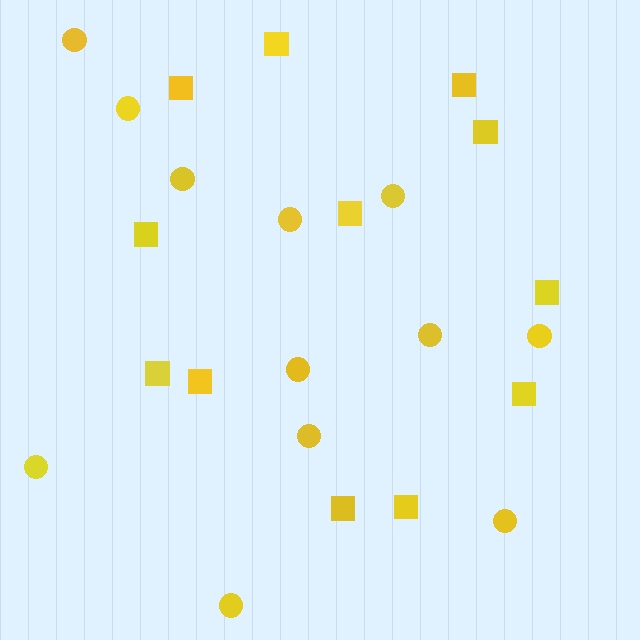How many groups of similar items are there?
There are 2 groups: one group of squares (12) and one group of circles (12).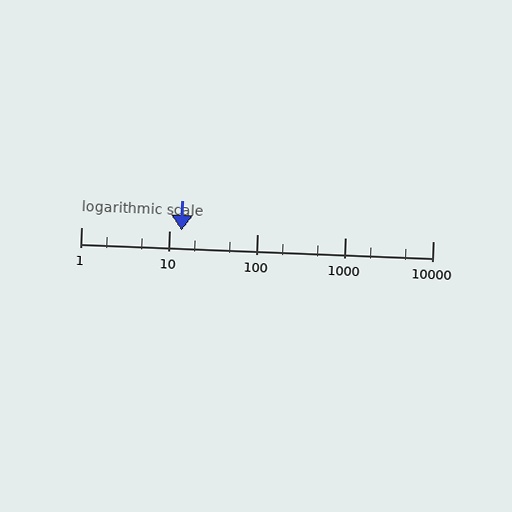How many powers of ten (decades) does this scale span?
The scale spans 4 decades, from 1 to 10000.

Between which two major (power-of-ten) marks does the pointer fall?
The pointer is between 10 and 100.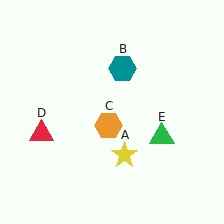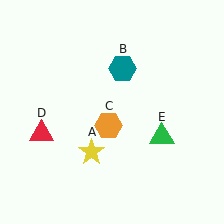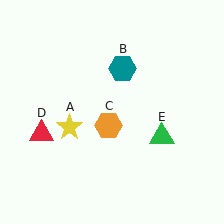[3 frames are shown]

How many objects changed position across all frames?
1 object changed position: yellow star (object A).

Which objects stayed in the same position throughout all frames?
Teal hexagon (object B) and orange hexagon (object C) and red triangle (object D) and green triangle (object E) remained stationary.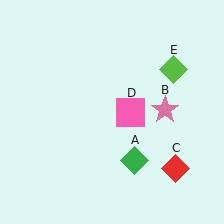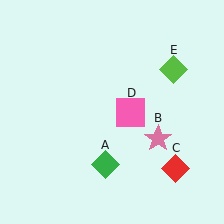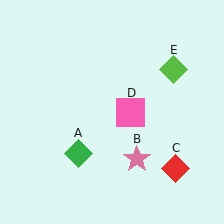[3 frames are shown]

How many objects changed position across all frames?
2 objects changed position: green diamond (object A), pink star (object B).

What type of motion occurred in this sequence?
The green diamond (object A), pink star (object B) rotated clockwise around the center of the scene.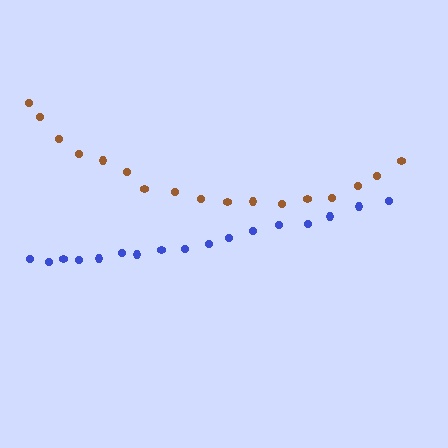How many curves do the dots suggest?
There are 2 distinct paths.